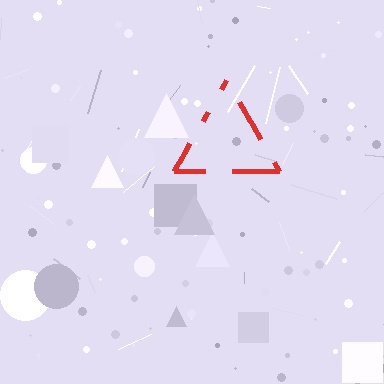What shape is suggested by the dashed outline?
The dashed outline suggests a triangle.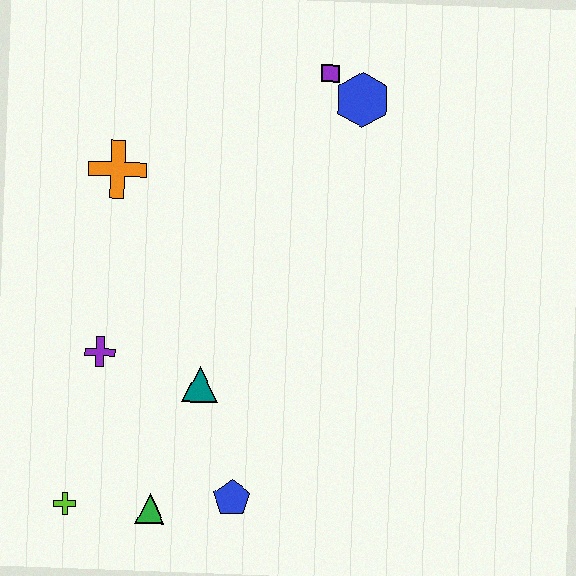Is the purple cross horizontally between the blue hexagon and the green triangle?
No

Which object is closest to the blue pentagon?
The green triangle is closest to the blue pentagon.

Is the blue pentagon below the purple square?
Yes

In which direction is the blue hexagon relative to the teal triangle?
The blue hexagon is above the teal triangle.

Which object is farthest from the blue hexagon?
The lime cross is farthest from the blue hexagon.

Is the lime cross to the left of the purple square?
Yes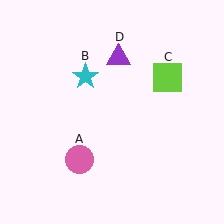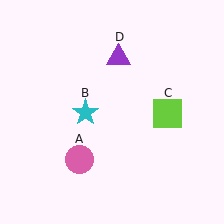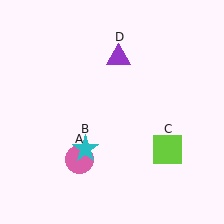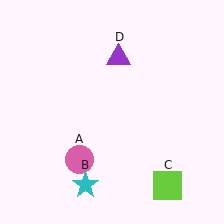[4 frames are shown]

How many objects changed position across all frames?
2 objects changed position: cyan star (object B), lime square (object C).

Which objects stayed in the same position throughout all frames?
Pink circle (object A) and purple triangle (object D) remained stationary.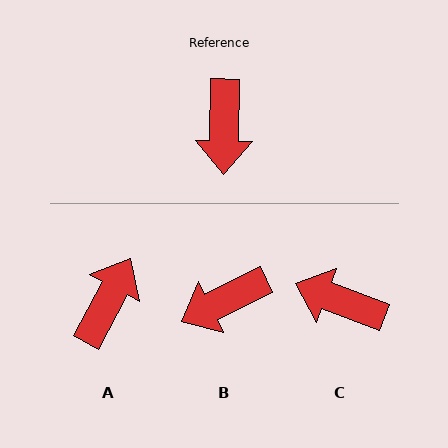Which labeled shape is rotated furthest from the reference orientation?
A, about 153 degrees away.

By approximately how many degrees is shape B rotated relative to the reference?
Approximately 63 degrees clockwise.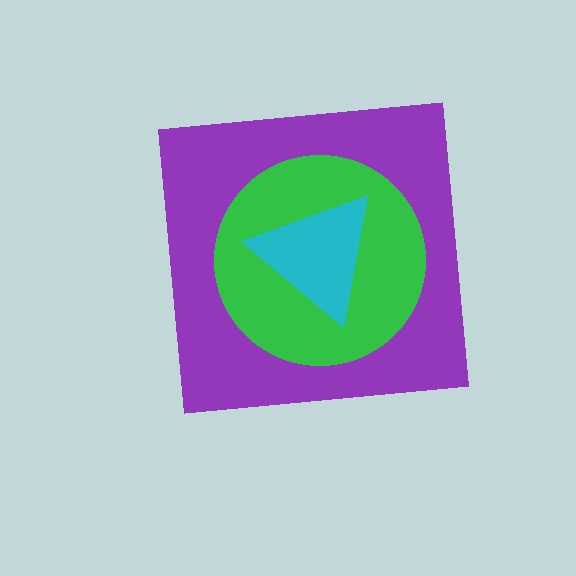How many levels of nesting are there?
3.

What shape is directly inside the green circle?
The cyan triangle.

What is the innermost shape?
The cyan triangle.